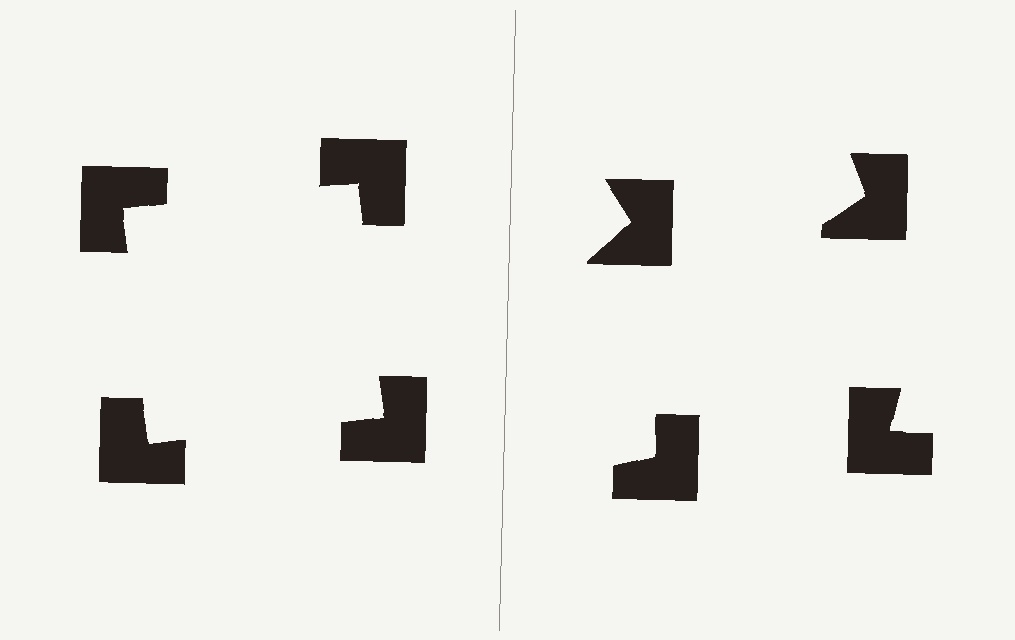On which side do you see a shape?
An illusory square appears on the left side. On the right side the wedge cuts are rotated, so no coherent shape forms.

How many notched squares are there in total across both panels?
8 — 4 on each side.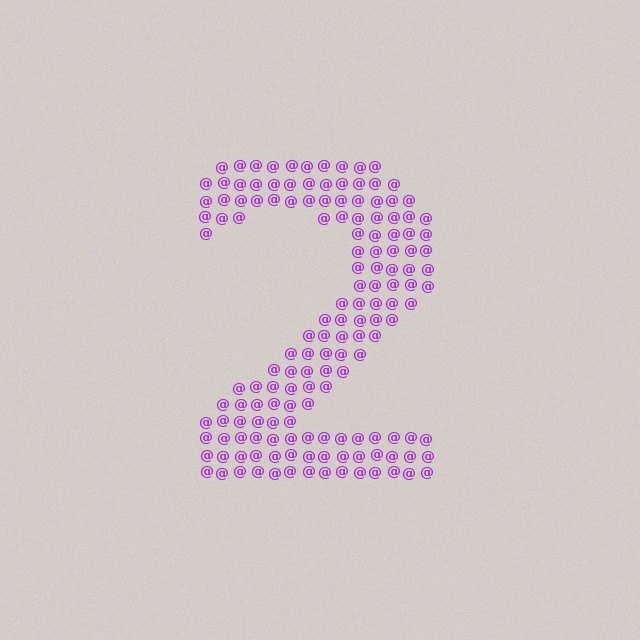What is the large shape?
The large shape is the digit 2.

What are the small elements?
The small elements are at signs.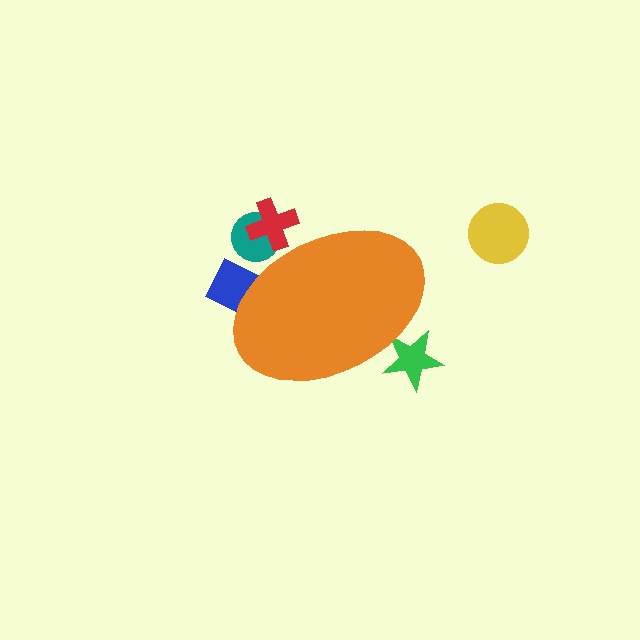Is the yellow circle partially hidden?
No, the yellow circle is fully visible.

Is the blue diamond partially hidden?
Yes, the blue diamond is partially hidden behind the orange ellipse.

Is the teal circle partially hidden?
Yes, the teal circle is partially hidden behind the orange ellipse.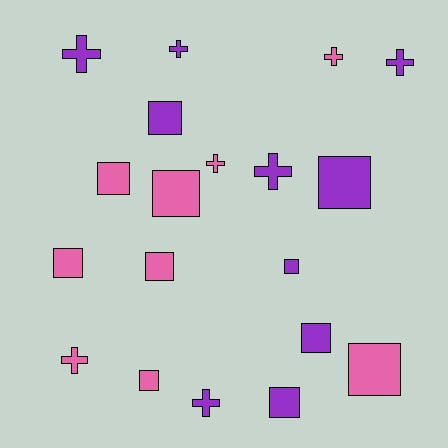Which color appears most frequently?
Purple, with 10 objects.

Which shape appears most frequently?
Square, with 11 objects.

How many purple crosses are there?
There are 5 purple crosses.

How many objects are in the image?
There are 19 objects.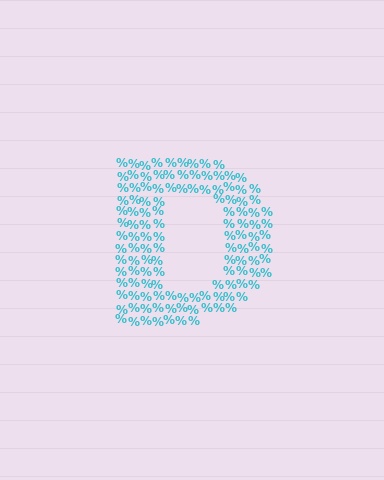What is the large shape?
The large shape is the letter D.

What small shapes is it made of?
It is made of small percent signs.